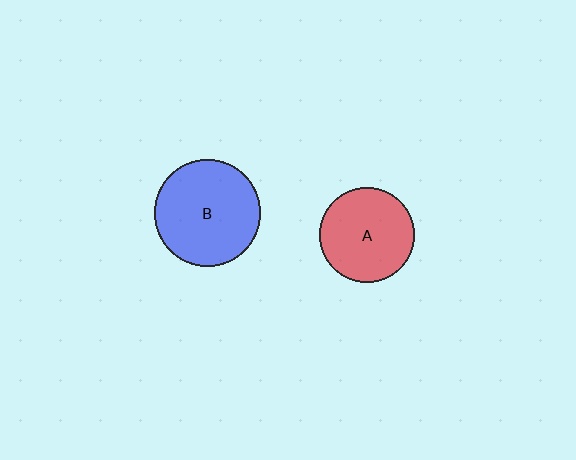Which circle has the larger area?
Circle B (blue).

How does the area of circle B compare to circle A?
Approximately 1.3 times.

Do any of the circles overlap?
No, none of the circles overlap.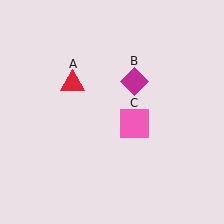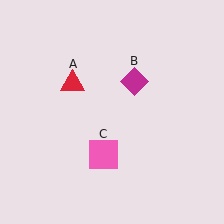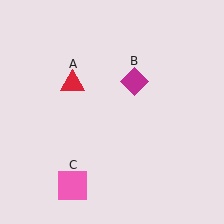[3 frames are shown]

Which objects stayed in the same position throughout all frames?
Red triangle (object A) and magenta diamond (object B) remained stationary.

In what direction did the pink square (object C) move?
The pink square (object C) moved down and to the left.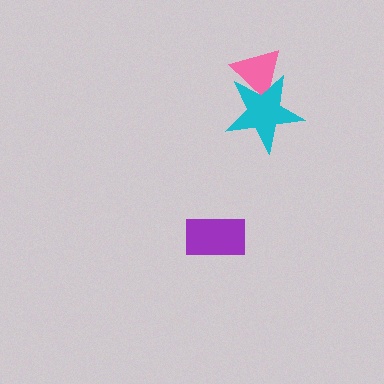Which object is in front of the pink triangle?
The cyan star is in front of the pink triangle.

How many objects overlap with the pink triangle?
1 object overlaps with the pink triangle.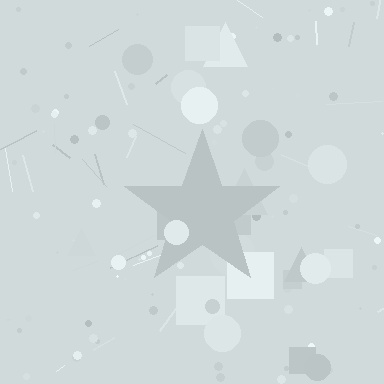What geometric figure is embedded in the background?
A star is embedded in the background.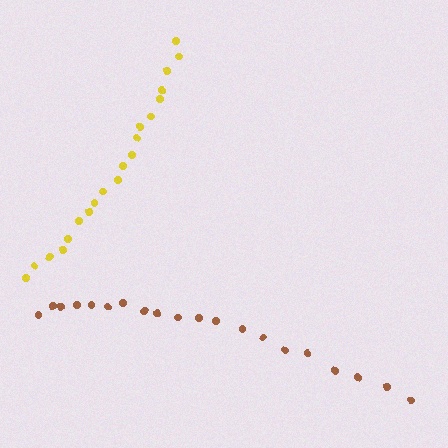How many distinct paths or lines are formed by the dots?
There are 2 distinct paths.